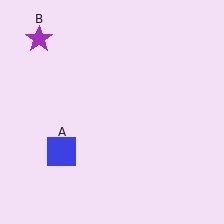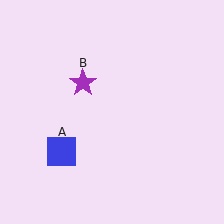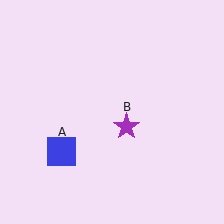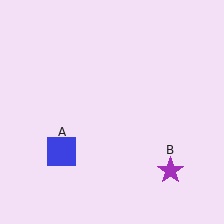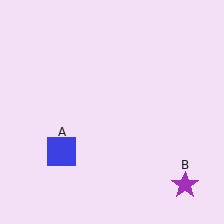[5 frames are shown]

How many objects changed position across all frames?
1 object changed position: purple star (object B).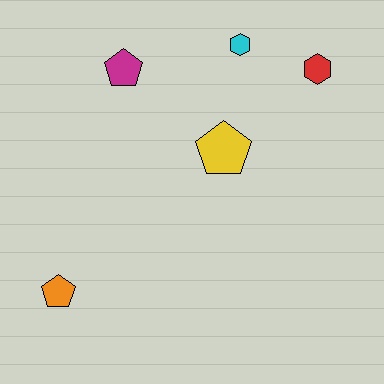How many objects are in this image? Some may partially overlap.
There are 5 objects.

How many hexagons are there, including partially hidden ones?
There are 2 hexagons.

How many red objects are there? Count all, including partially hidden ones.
There is 1 red object.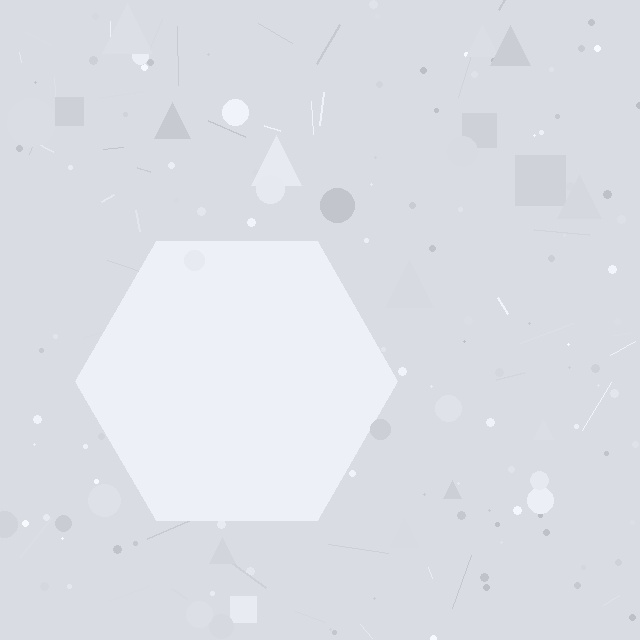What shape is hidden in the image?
A hexagon is hidden in the image.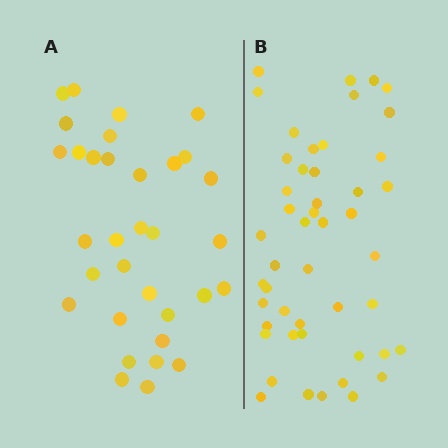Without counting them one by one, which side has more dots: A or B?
Region B (the right region) has more dots.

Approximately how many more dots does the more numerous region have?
Region B has approximately 15 more dots than region A.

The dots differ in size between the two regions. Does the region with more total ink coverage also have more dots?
No. Region A has more total ink coverage because its dots are larger, but region B actually contains more individual dots. Total area can be misleading — the number of items is what matters here.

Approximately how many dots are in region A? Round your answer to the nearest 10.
About 30 dots. (The exact count is 33, which rounds to 30.)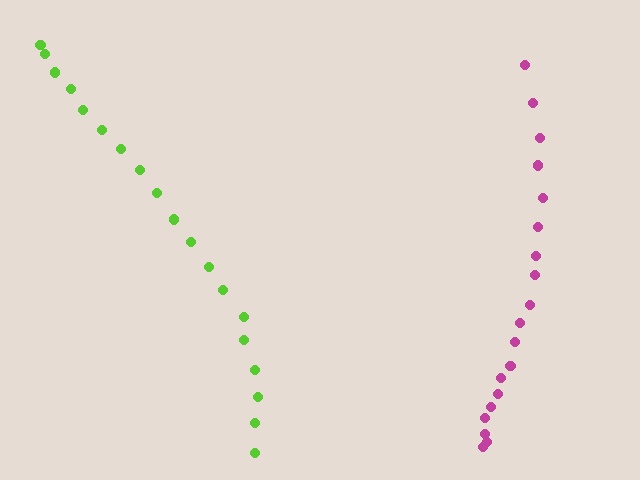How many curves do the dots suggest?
There are 2 distinct paths.